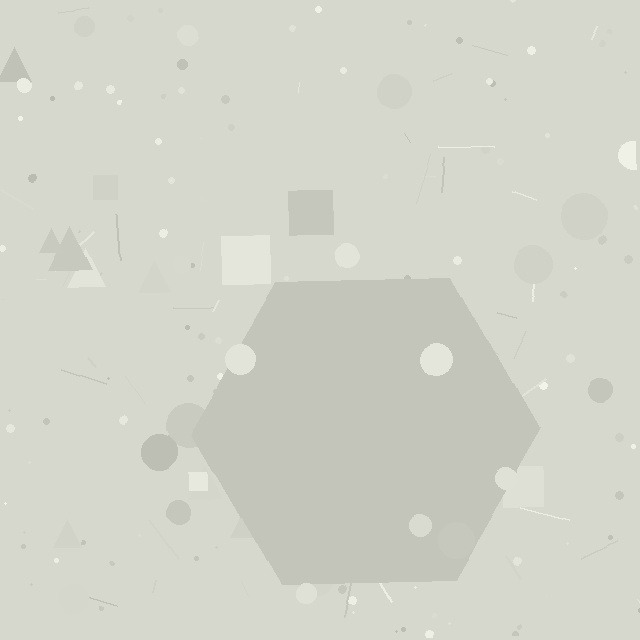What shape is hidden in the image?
A hexagon is hidden in the image.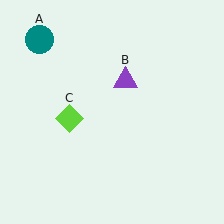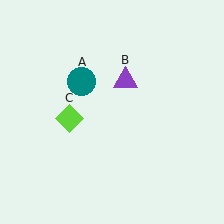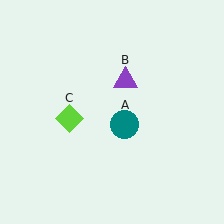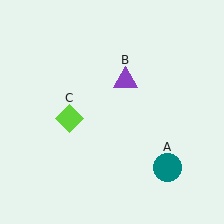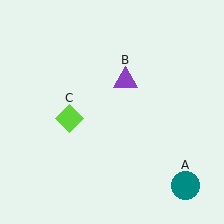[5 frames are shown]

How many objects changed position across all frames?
1 object changed position: teal circle (object A).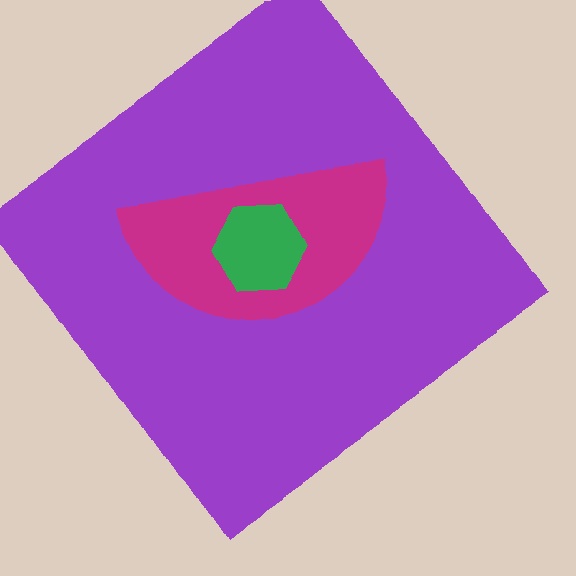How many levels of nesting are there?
3.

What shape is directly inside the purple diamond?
The magenta semicircle.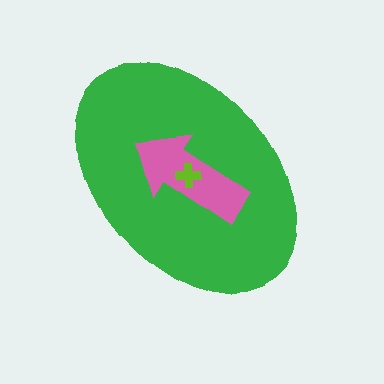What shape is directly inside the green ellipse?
The pink arrow.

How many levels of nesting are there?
3.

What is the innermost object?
The lime cross.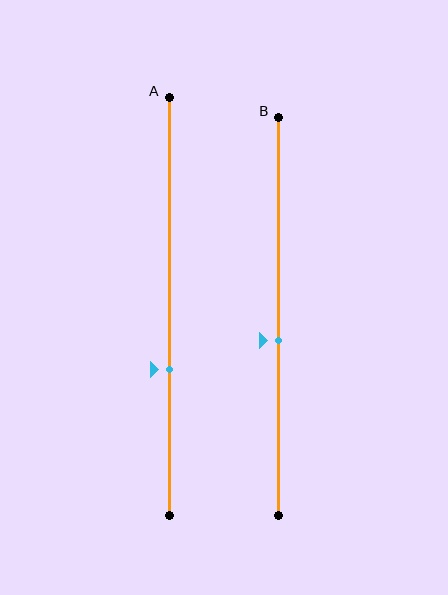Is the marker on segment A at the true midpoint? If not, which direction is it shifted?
No, the marker on segment A is shifted downward by about 15% of the segment length.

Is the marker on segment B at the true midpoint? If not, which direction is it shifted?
No, the marker on segment B is shifted downward by about 6% of the segment length.